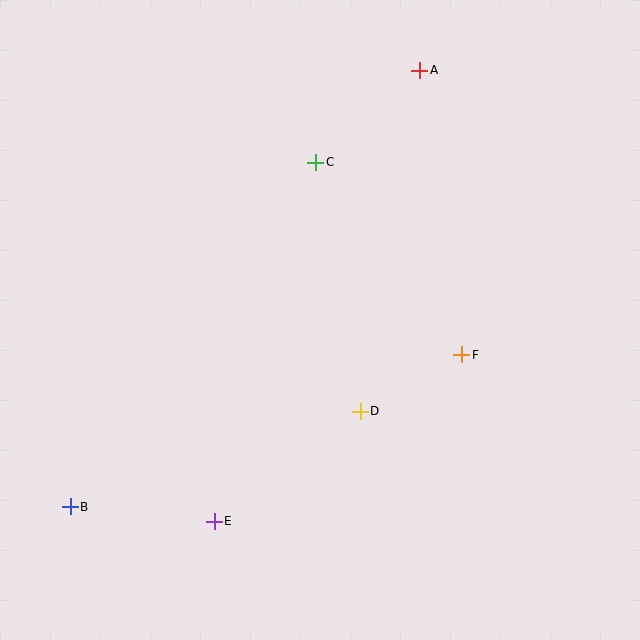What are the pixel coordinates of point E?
Point E is at (214, 521).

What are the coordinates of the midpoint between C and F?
The midpoint between C and F is at (389, 259).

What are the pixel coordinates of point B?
Point B is at (70, 507).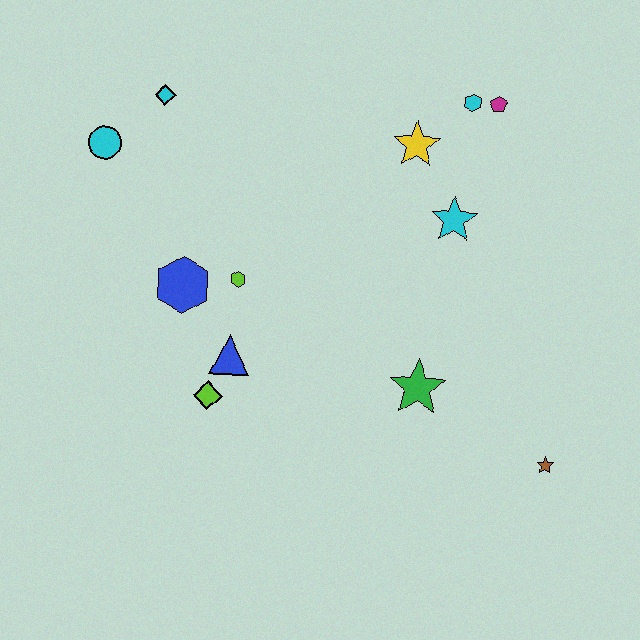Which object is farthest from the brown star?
The cyan circle is farthest from the brown star.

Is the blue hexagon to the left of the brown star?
Yes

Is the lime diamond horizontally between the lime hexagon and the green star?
No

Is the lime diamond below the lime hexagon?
Yes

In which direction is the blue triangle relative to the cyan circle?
The blue triangle is below the cyan circle.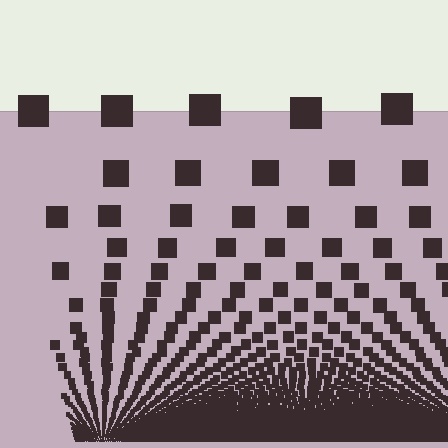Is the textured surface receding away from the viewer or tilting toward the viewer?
The surface appears to tilt toward the viewer. Texture elements get larger and sparser toward the top.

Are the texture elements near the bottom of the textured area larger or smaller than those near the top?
Smaller. The gradient is inverted — elements near the bottom are smaller and denser.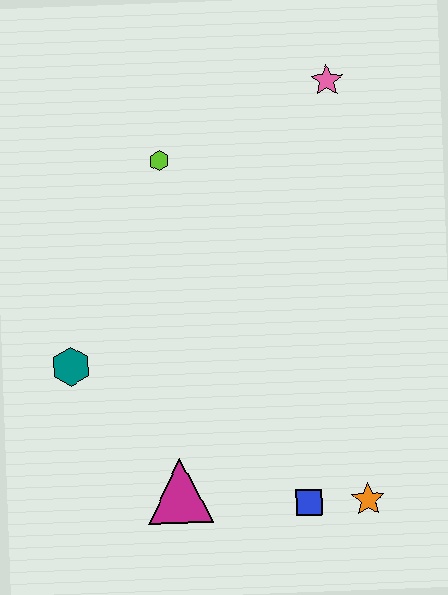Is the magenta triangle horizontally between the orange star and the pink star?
No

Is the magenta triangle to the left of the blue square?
Yes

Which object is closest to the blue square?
The orange star is closest to the blue square.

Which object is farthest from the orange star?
The pink star is farthest from the orange star.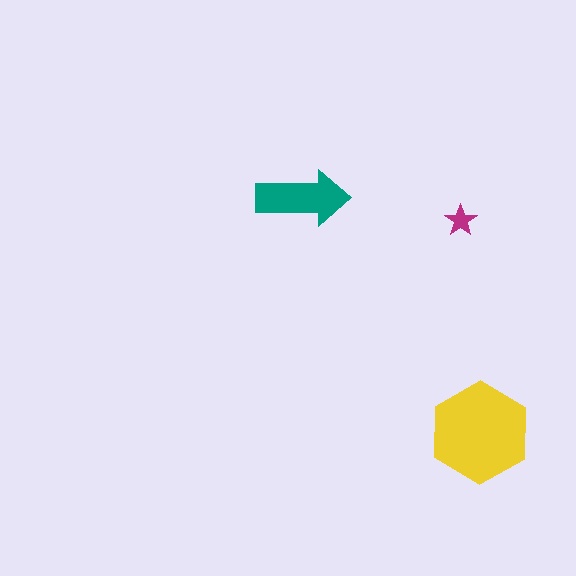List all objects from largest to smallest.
The yellow hexagon, the teal arrow, the magenta star.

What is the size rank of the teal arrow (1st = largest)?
2nd.